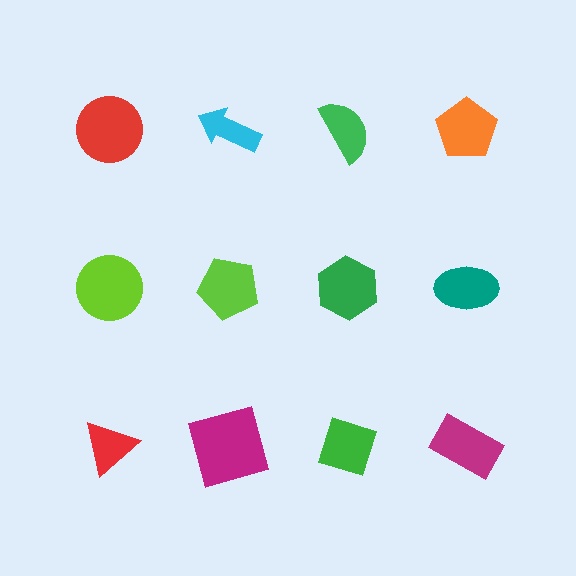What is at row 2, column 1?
A lime circle.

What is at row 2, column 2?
A lime pentagon.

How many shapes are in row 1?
4 shapes.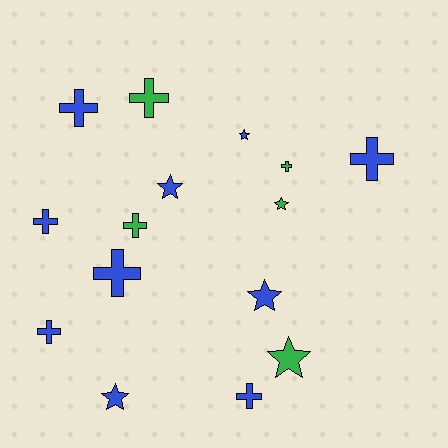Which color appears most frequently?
Blue, with 10 objects.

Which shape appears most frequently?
Cross, with 9 objects.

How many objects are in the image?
There are 15 objects.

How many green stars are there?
There are 2 green stars.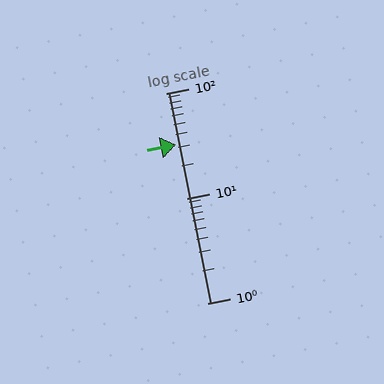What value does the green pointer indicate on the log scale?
The pointer indicates approximately 32.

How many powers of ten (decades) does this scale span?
The scale spans 2 decades, from 1 to 100.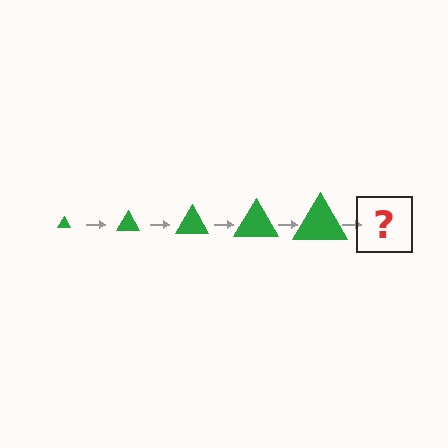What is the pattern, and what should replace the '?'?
The pattern is that the triangle gets progressively larger each step. The '?' should be a green triangle, larger than the previous one.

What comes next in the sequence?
The next element should be a green triangle, larger than the previous one.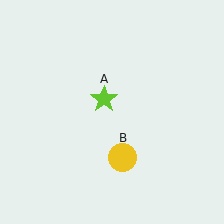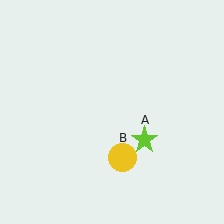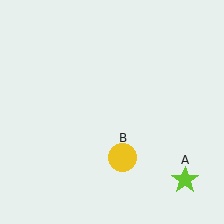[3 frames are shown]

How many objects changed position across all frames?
1 object changed position: lime star (object A).